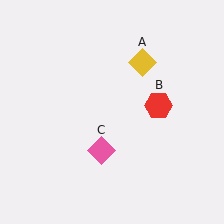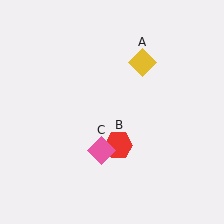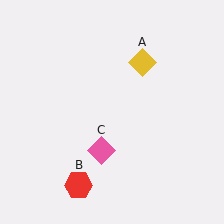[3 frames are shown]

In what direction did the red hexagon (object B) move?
The red hexagon (object B) moved down and to the left.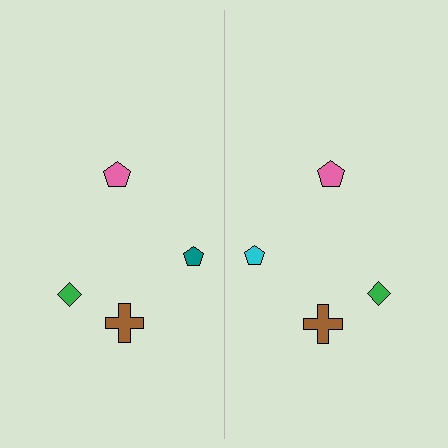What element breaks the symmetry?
The cyan pentagon on the right side breaks the symmetry — its mirror counterpart is teal.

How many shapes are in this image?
There are 8 shapes in this image.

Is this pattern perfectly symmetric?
No, the pattern is not perfectly symmetric. The cyan pentagon on the right side breaks the symmetry — its mirror counterpart is teal.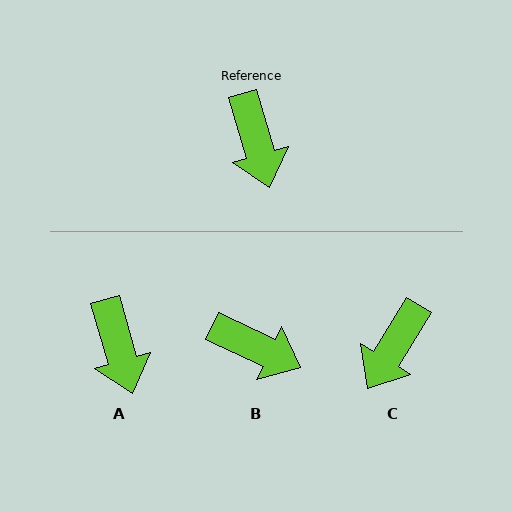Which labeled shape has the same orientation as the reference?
A.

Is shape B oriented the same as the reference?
No, it is off by about 49 degrees.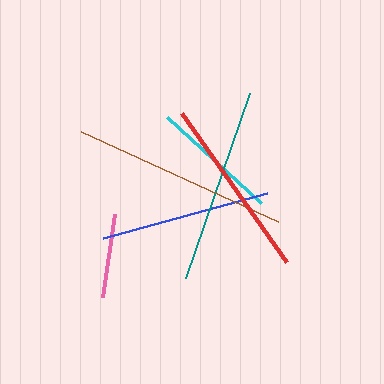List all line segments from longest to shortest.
From longest to shortest: brown, teal, red, blue, cyan, pink.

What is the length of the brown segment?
The brown segment is approximately 216 pixels long.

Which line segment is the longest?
The brown line is the longest at approximately 216 pixels.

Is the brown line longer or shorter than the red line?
The brown line is longer than the red line.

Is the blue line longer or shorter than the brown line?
The brown line is longer than the blue line.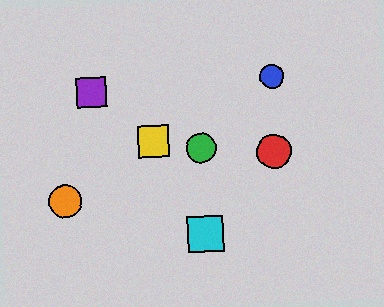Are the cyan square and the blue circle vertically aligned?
No, the cyan square is at x≈205 and the blue circle is at x≈272.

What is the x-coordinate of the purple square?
The purple square is at x≈91.